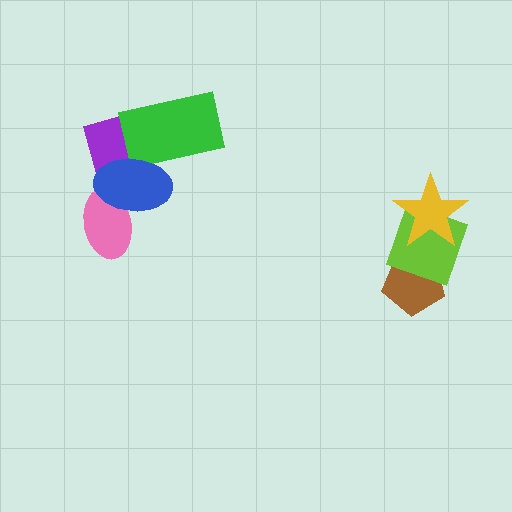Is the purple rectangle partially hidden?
Yes, it is partially covered by another shape.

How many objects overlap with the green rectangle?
2 objects overlap with the green rectangle.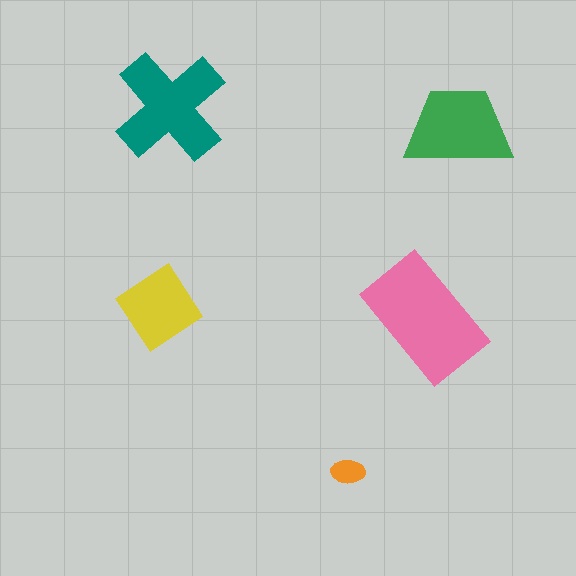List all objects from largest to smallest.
The pink rectangle, the teal cross, the green trapezoid, the yellow diamond, the orange ellipse.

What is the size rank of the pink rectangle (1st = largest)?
1st.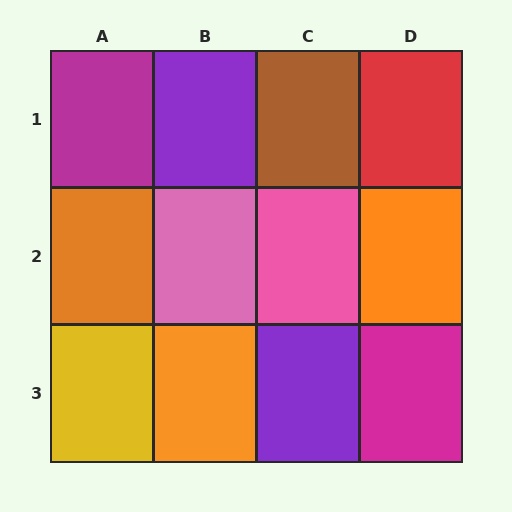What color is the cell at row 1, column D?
Red.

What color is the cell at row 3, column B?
Orange.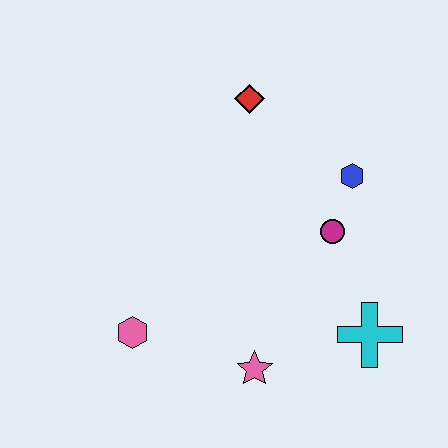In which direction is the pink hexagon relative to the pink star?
The pink hexagon is to the left of the pink star.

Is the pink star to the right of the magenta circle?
No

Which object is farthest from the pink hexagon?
The blue hexagon is farthest from the pink hexagon.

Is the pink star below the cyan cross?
Yes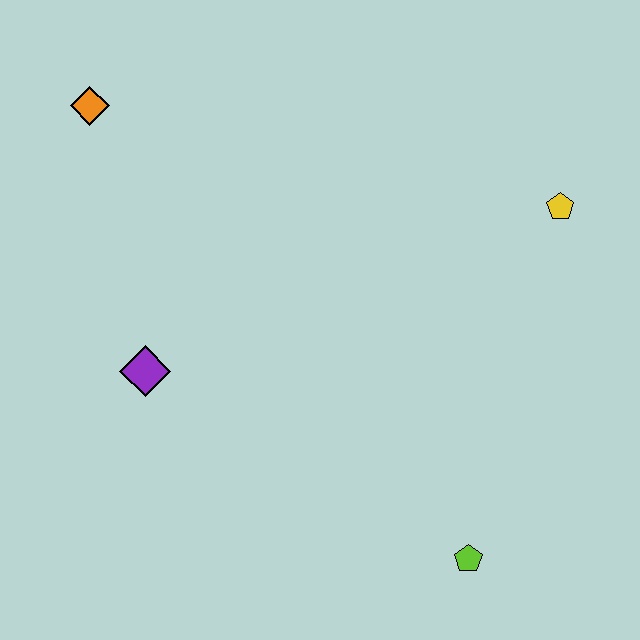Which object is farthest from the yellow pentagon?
The orange diamond is farthest from the yellow pentagon.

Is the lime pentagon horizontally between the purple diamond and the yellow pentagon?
Yes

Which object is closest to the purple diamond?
The orange diamond is closest to the purple diamond.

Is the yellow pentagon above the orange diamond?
No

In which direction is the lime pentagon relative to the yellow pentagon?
The lime pentagon is below the yellow pentagon.